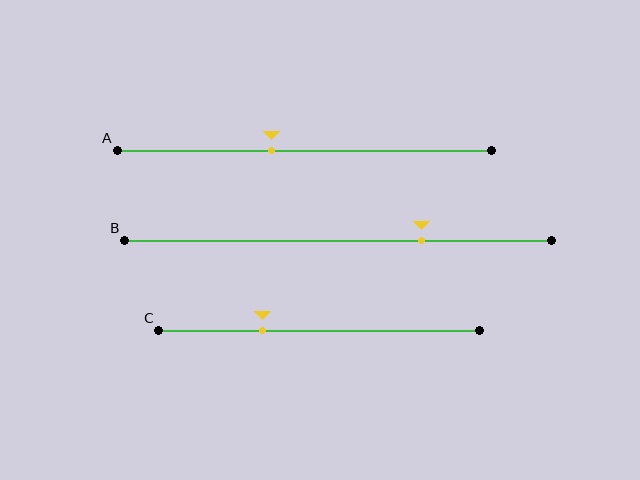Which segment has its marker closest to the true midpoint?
Segment A has its marker closest to the true midpoint.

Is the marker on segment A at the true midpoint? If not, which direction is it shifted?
No, the marker on segment A is shifted to the left by about 9% of the segment length.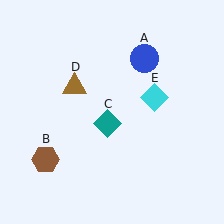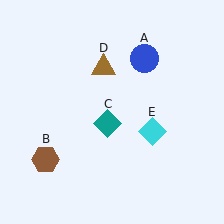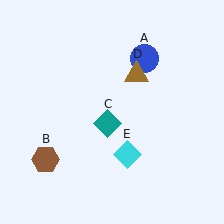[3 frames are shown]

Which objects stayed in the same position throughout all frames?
Blue circle (object A) and brown hexagon (object B) and teal diamond (object C) remained stationary.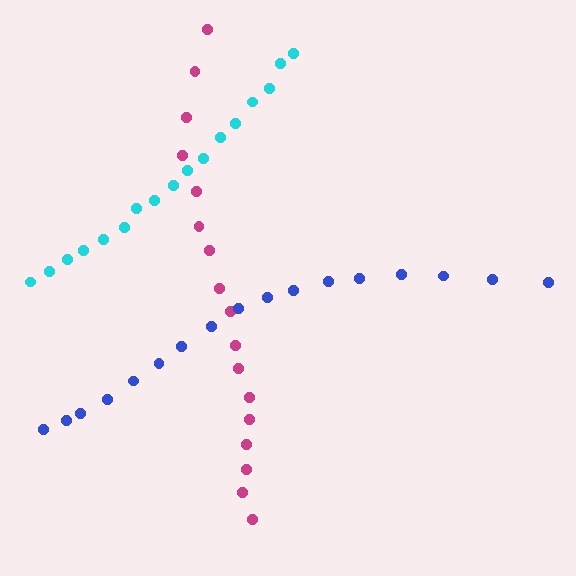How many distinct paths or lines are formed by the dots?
There are 3 distinct paths.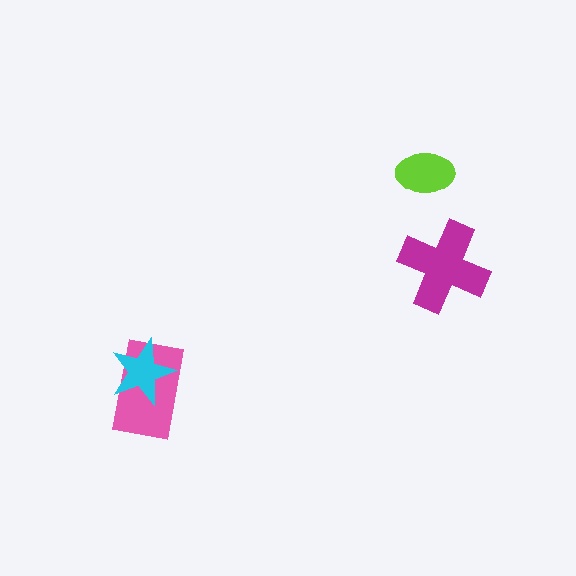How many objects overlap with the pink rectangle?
1 object overlaps with the pink rectangle.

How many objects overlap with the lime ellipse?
0 objects overlap with the lime ellipse.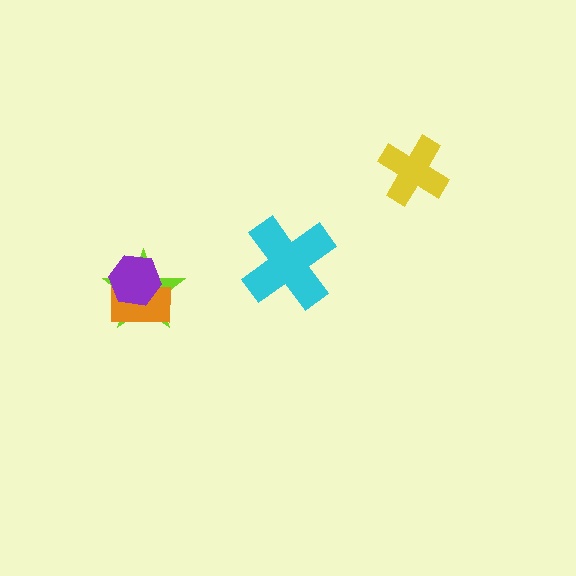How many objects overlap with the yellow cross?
0 objects overlap with the yellow cross.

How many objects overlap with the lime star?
2 objects overlap with the lime star.